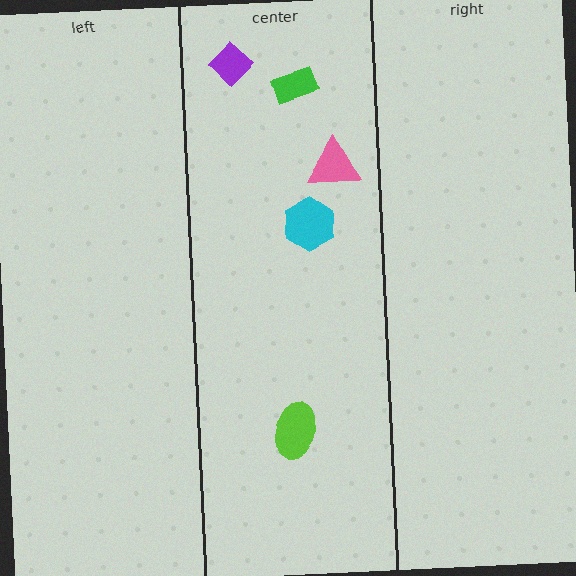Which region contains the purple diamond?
The center region.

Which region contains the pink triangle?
The center region.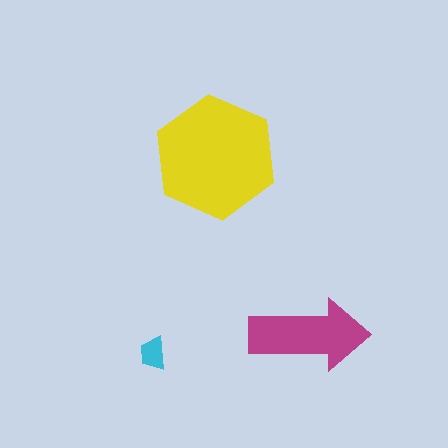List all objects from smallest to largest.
The cyan trapezoid, the magenta arrow, the yellow hexagon.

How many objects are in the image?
There are 3 objects in the image.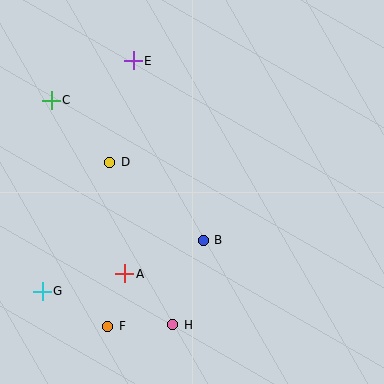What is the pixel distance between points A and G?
The distance between A and G is 85 pixels.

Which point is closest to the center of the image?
Point B at (203, 240) is closest to the center.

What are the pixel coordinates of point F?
Point F is at (108, 326).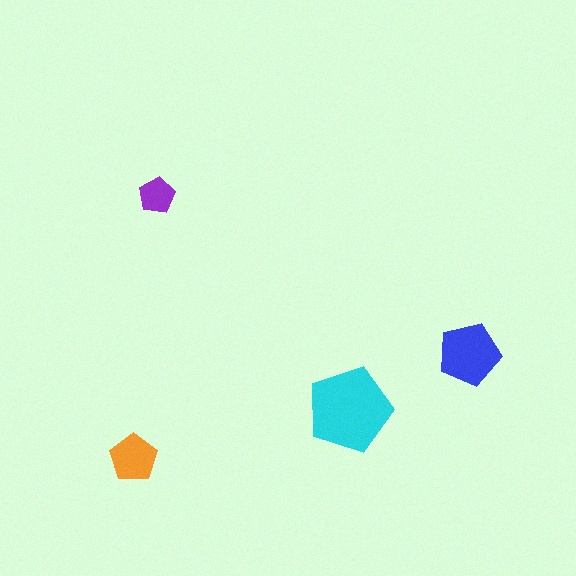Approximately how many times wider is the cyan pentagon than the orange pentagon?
About 2 times wider.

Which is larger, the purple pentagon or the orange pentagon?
The orange one.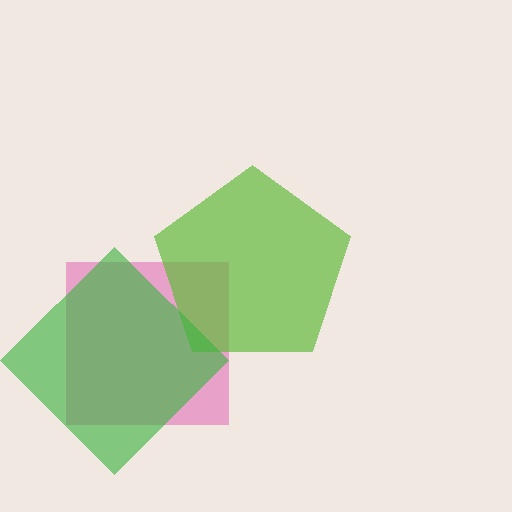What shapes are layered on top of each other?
The layered shapes are: a pink square, a lime pentagon, a green diamond.